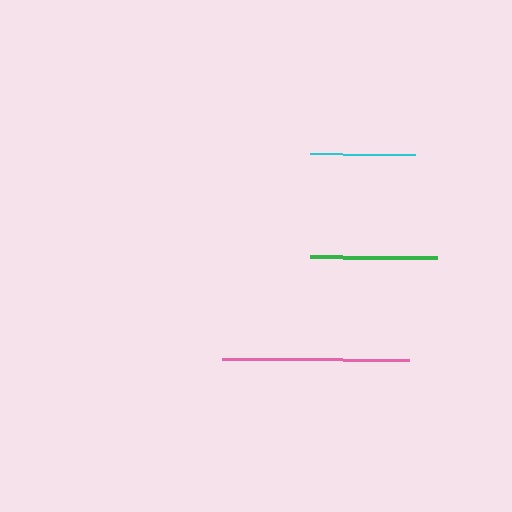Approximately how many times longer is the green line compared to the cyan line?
The green line is approximately 1.2 times the length of the cyan line.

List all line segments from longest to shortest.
From longest to shortest: pink, green, cyan.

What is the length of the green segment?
The green segment is approximately 126 pixels long.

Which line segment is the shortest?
The cyan line is the shortest at approximately 104 pixels.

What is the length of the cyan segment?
The cyan segment is approximately 104 pixels long.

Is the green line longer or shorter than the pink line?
The pink line is longer than the green line.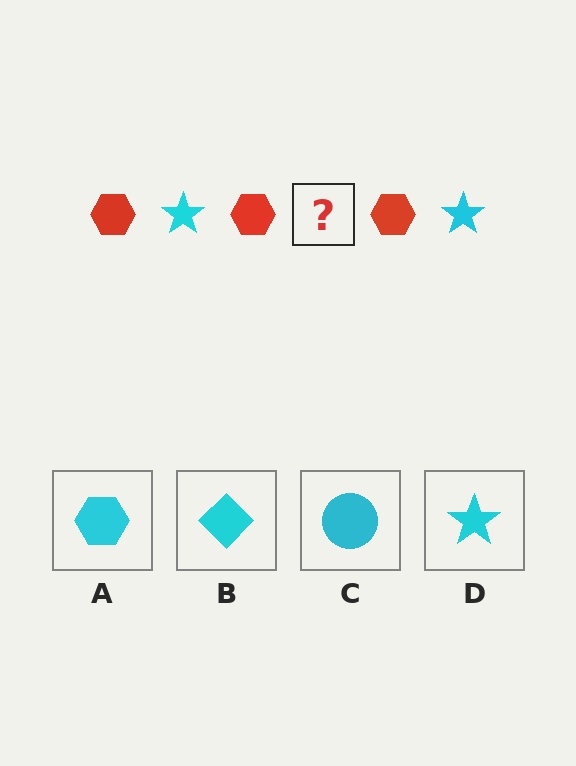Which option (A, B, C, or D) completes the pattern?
D.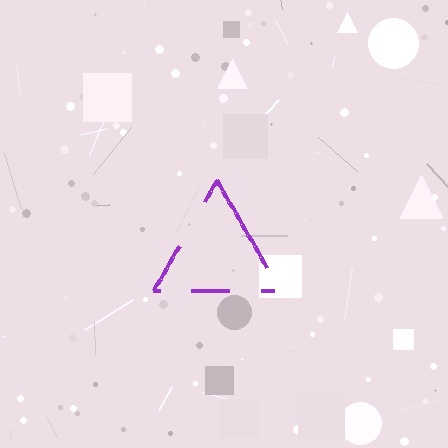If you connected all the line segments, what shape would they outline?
They would outline a triangle.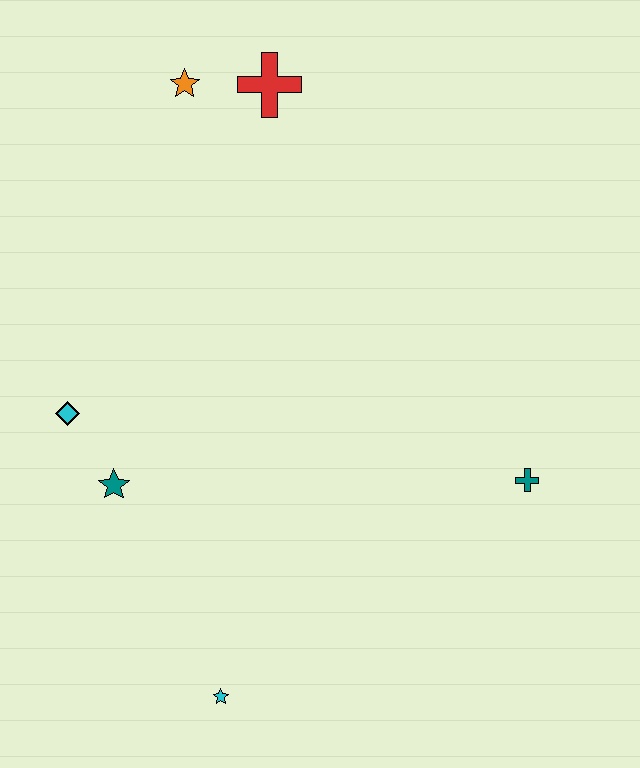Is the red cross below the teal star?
No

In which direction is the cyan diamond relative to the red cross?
The cyan diamond is below the red cross.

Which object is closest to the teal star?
The cyan diamond is closest to the teal star.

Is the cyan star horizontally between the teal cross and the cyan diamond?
Yes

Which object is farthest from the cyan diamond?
The teal cross is farthest from the cyan diamond.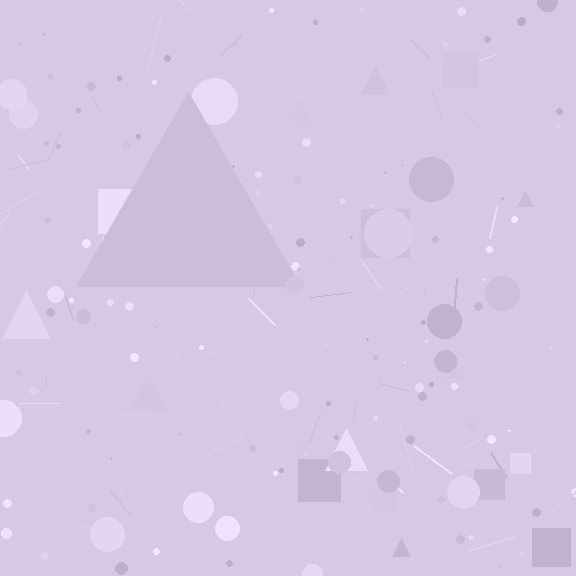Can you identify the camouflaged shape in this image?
The camouflaged shape is a triangle.